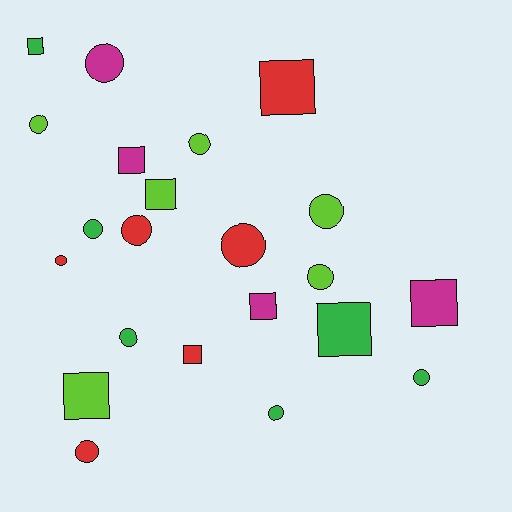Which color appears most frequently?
Lime, with 6 objects.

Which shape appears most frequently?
Circle, with 13 objects.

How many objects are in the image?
There are 22 objects.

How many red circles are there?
There are 4 red circles.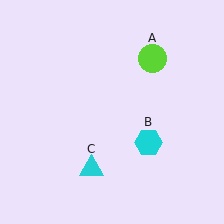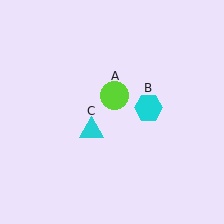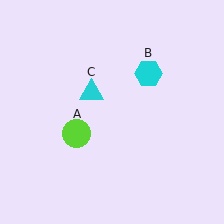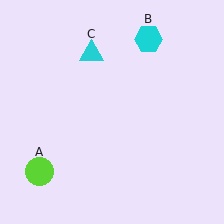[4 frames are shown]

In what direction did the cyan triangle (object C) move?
The cyan triangle (object C) moved up.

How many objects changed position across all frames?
3 objects changed position: lime circle (object A), cyan hexagon (object B), cyan triangle (object C).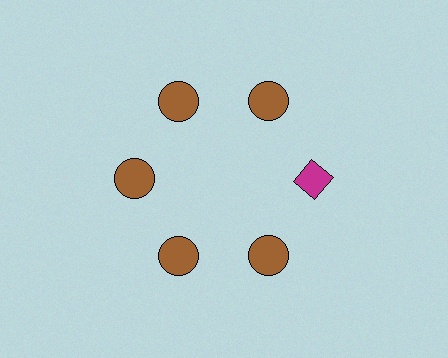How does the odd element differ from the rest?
It differs in both color (magenta instead of brown) and shape (diamond instead of circle).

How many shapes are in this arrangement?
There are 6 shapes arranged in a ring pattern.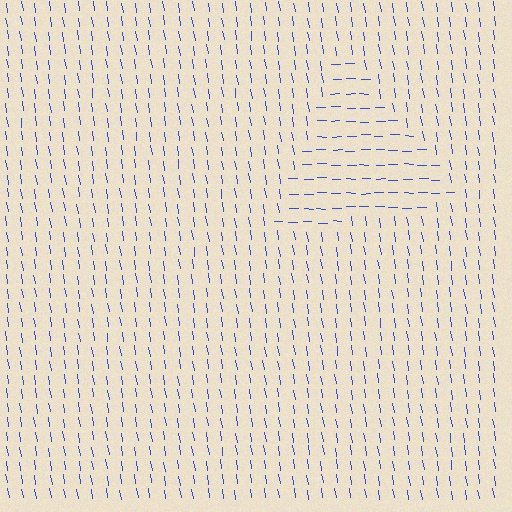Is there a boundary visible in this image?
Yes, there is a texture boundary formed by a change in line orientation.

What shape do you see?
I see a triangle.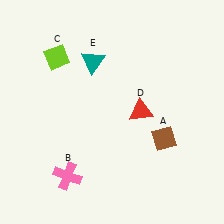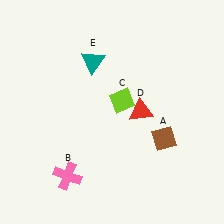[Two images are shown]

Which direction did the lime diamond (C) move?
The lime diamond (C) moved right.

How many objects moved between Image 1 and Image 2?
1 object moved between the two images.